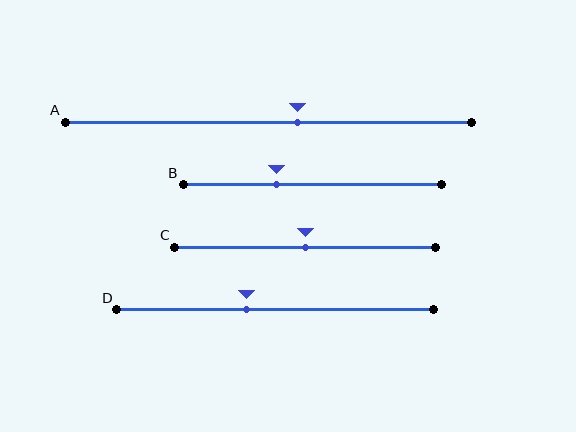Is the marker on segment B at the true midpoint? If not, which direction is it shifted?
No, the marker on segment B is shifted to the left by about 14% of the segment length.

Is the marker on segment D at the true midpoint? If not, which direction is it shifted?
No, the marker on segment D is shifted to the left by about 9% of the segment length.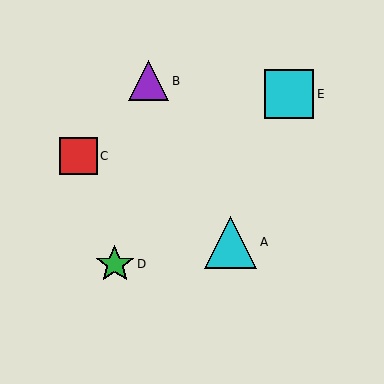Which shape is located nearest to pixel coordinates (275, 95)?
The cyan square (labeled E) at (289, 94) is nearest to that location.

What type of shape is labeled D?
Shape D is a green star.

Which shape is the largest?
The cyan triangle (labeled A) is the largest.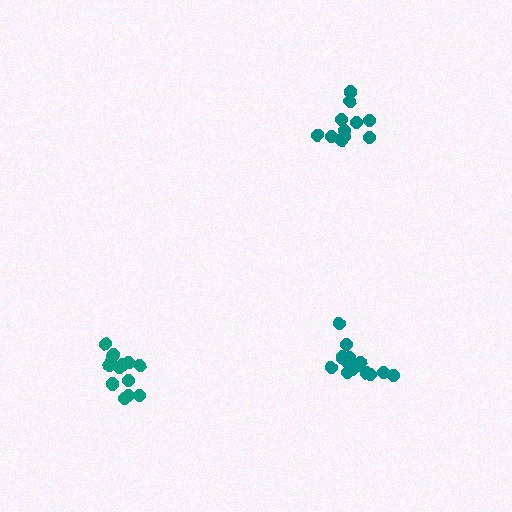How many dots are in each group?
Group 1: 17 dots, Group 2: 11 dots, Group 3: 14 dots (42 total).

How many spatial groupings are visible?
There are 3 spatial groupings.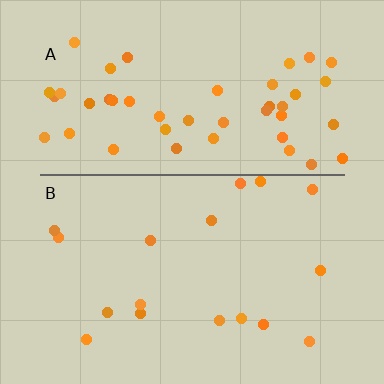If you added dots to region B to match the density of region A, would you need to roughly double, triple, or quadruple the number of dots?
Approximately triple.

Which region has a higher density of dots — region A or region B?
A (the top).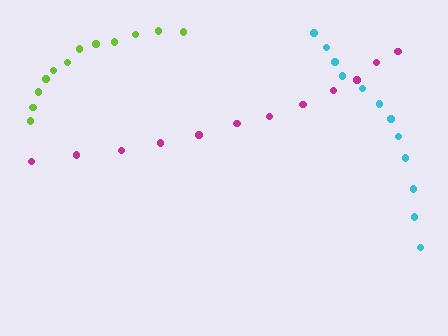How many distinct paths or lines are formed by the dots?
There are 3 distinct paths.